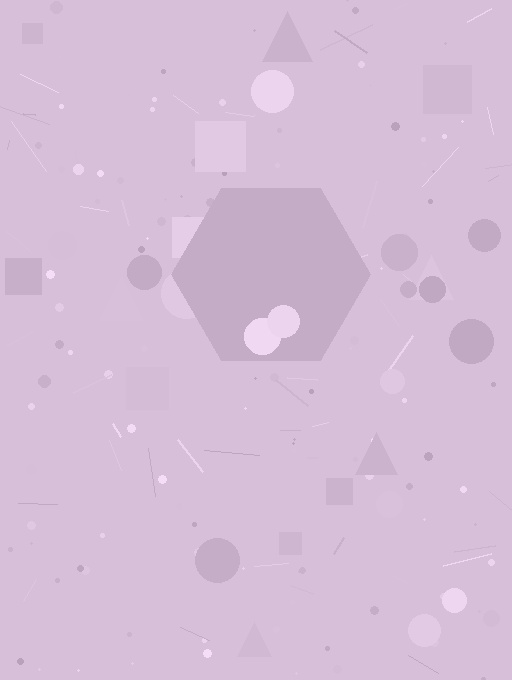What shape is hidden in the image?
A hexagon is hidden in the image.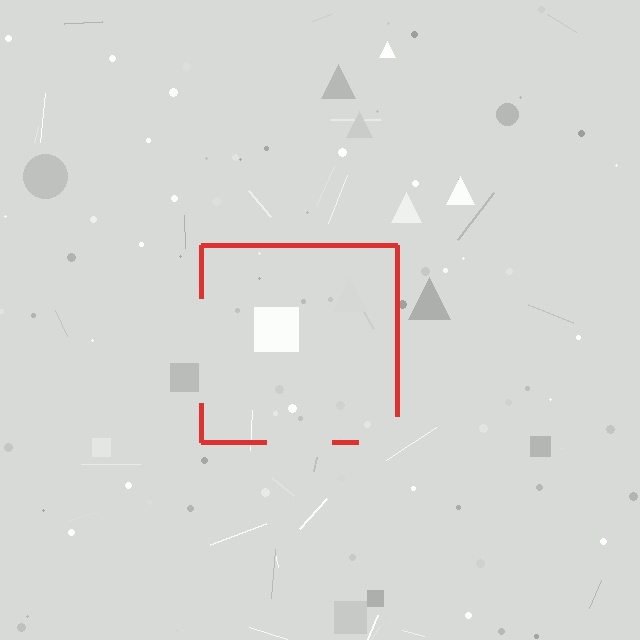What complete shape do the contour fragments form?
The contour fragments form a square.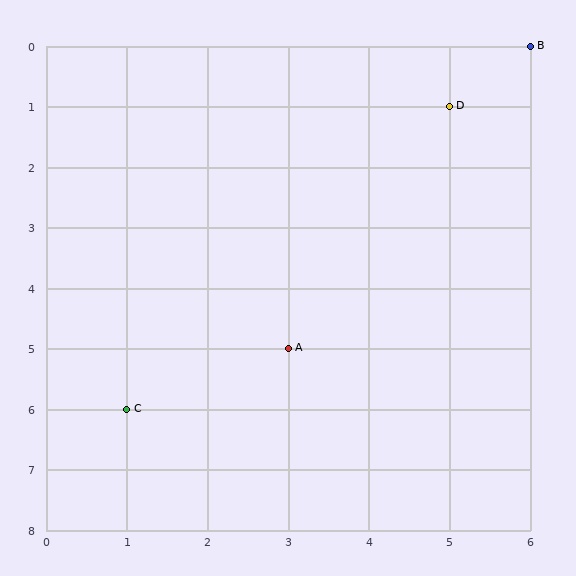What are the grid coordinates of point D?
Point D is at grid coordinates (5, 1).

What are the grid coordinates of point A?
Point A is at grid coordinates (3, 5).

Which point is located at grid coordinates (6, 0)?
Point B is at (6, 0).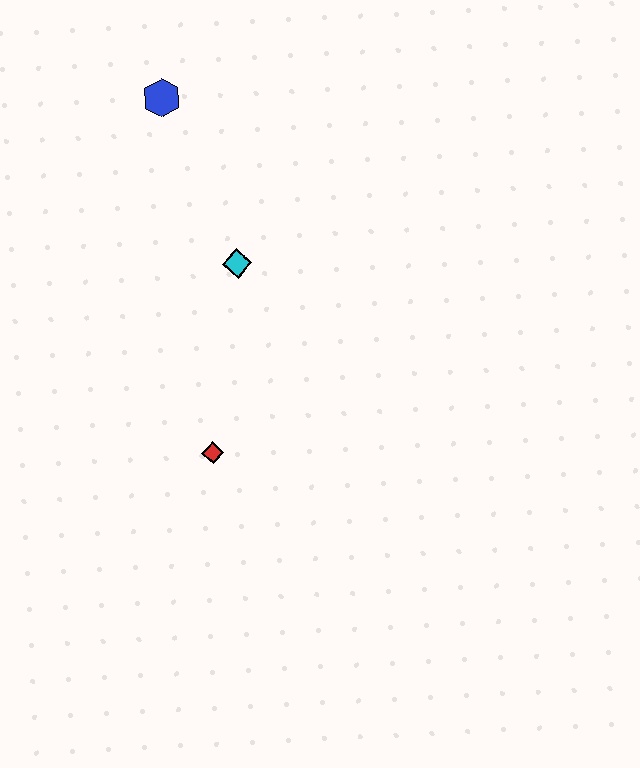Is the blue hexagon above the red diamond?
Yes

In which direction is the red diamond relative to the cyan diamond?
The red diamond is below the cyan diamond.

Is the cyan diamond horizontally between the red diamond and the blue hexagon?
No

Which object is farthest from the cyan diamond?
The red diamond is farthest from the cyan diamond.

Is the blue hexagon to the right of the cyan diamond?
No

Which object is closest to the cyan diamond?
The blue hexagon is closest to the cyan diamond.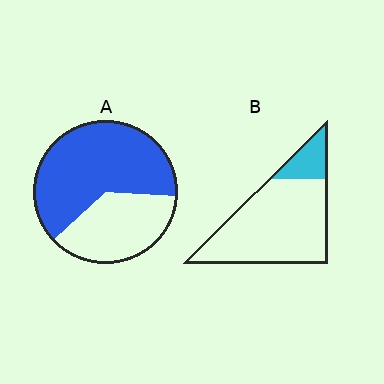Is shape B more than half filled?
No.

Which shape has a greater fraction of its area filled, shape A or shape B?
Shape A.